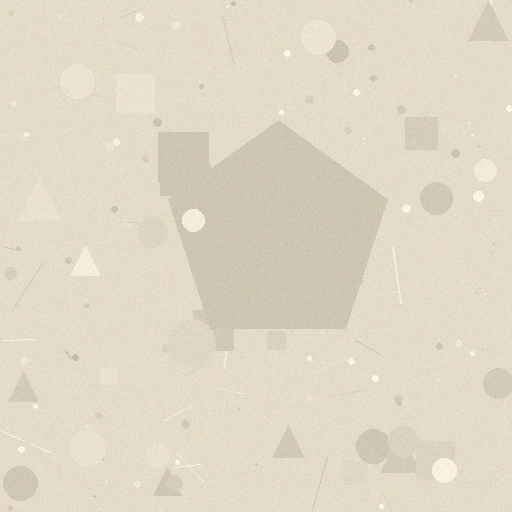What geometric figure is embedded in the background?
A pentagon is embedded in the background.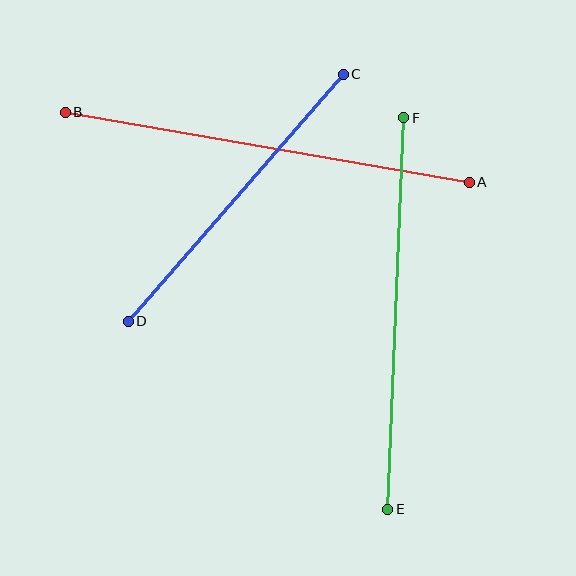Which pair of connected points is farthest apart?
Points A and B are farthest apart.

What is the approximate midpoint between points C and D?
The midpoint is at approximately (236, 198) pixels.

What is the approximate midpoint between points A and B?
The midpoint is at approximately (267, 147) pixels.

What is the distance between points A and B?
The distance is approximately 410 pixels.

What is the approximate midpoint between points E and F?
The midpoint is at approximately (396, 313) pixels.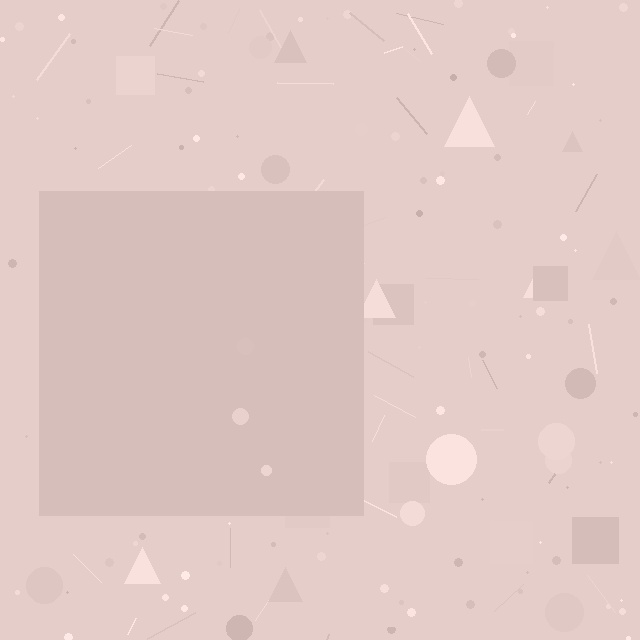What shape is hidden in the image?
A square is hidden in the image.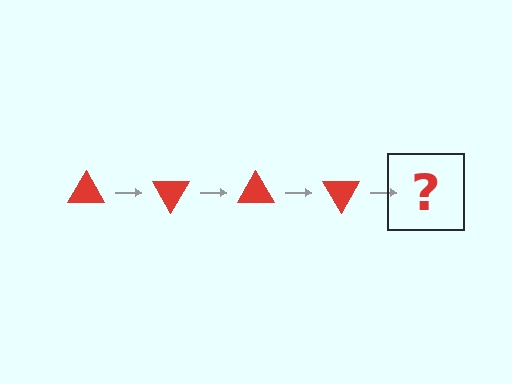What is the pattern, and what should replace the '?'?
The pattern is that the triangle rotates 60 degrees each step. The '?' should be a red triangle rotated 240 degrees.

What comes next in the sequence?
The next element should be a red triangle rotated 240 degrees.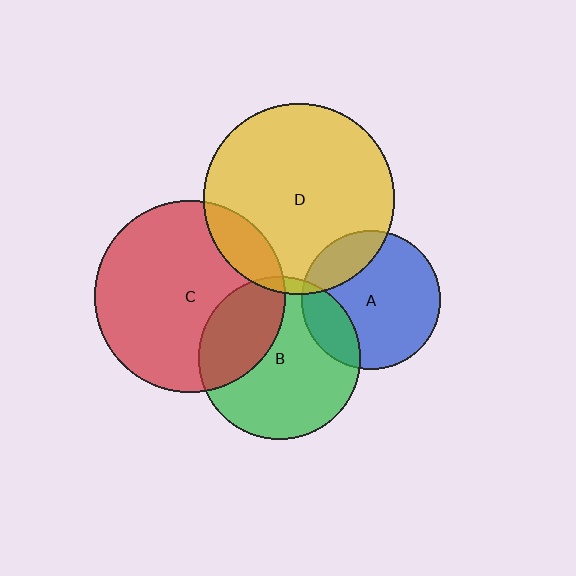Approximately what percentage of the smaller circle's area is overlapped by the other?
Approximately 20%.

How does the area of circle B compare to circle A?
Approximately 1.4 times.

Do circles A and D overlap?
Yes.